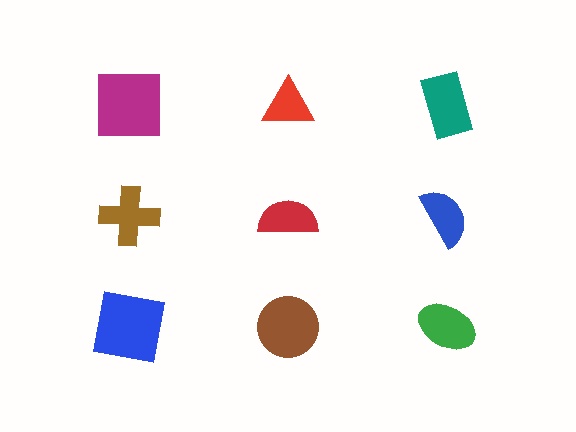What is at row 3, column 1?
A blue square.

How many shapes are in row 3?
3 shapes.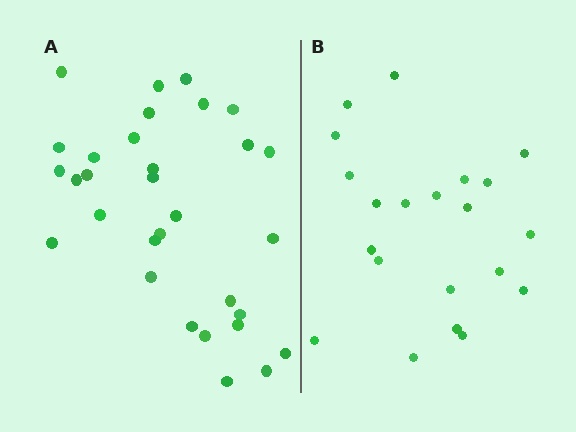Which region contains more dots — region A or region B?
Region A (the left region) has more dots.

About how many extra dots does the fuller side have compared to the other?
Region A has roughly 10 or so more dots than region B.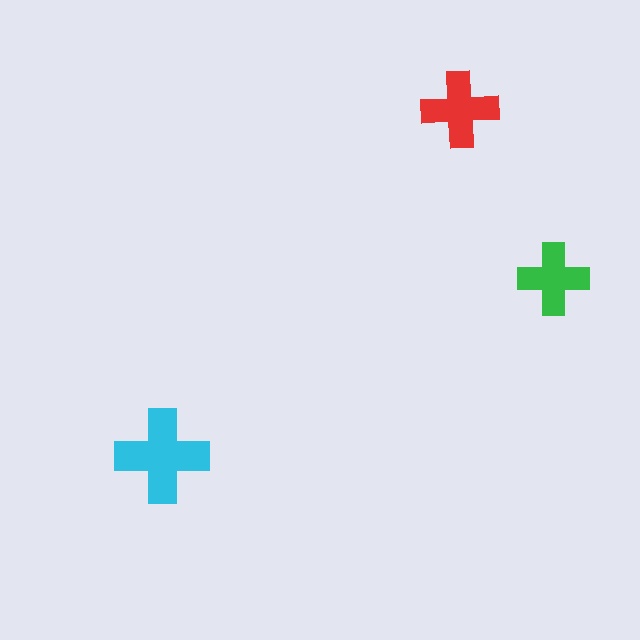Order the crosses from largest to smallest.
the cyan one, the red one, the green one.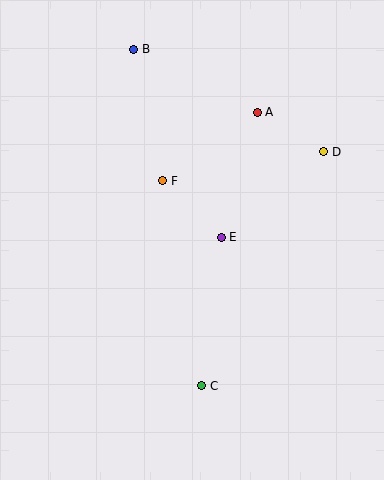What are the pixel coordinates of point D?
Point D is at (324, 152).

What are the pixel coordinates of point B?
Point B is at (134, 49).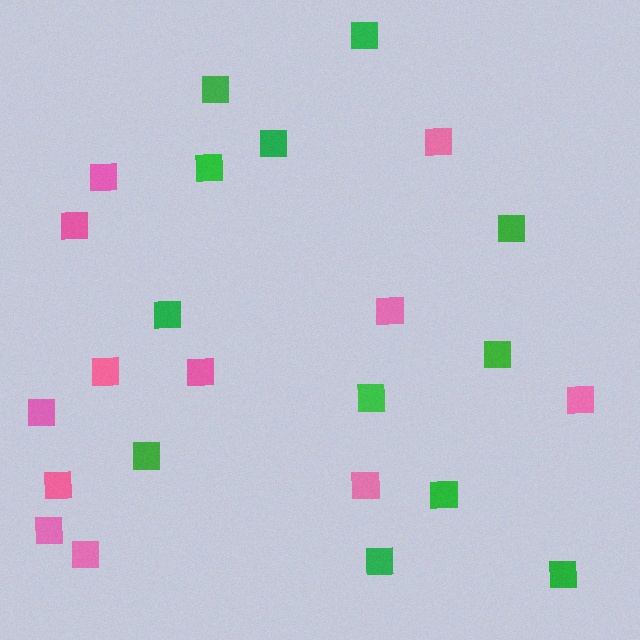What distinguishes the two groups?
There are 2 groups: one group of pink squares (12) and one group of green squares (12).